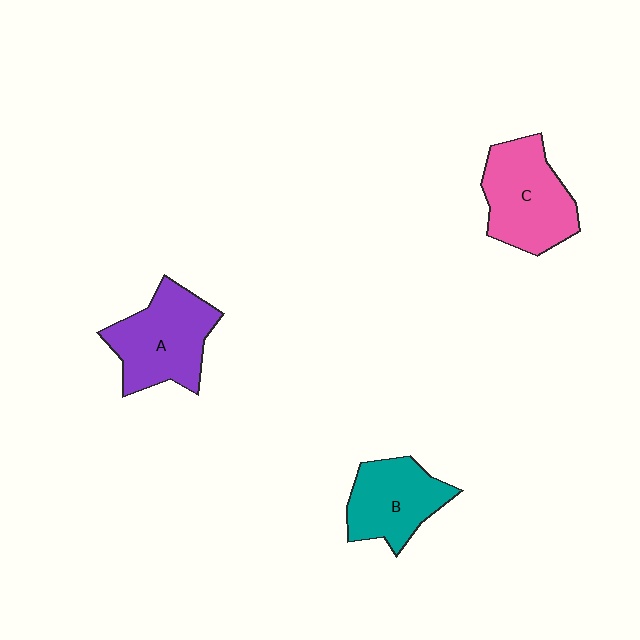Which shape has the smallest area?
Shape B (teal).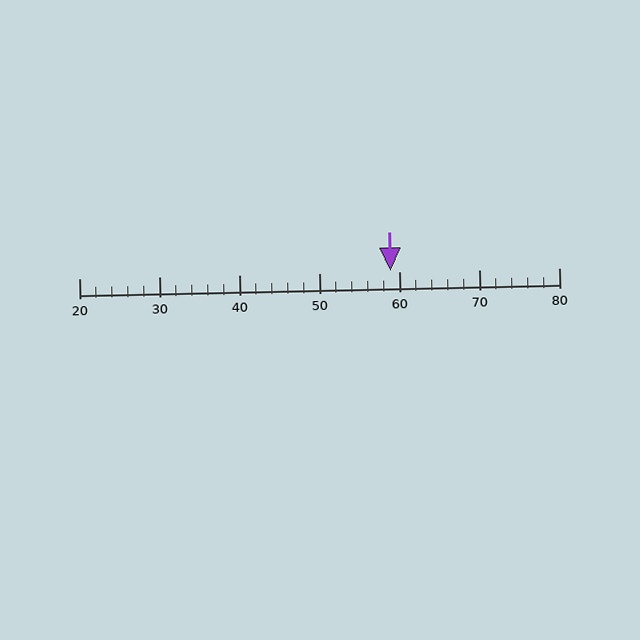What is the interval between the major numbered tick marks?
The major tick marks are spaced 10 units apart.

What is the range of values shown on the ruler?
The ruler shows values from 20 to 80.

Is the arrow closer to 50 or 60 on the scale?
The arrow is closer to 60.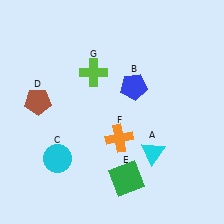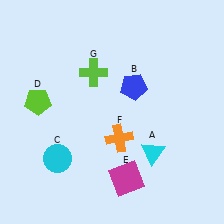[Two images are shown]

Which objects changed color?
D changed from brown to lime. E changed from green to magenta.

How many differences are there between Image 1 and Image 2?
There are 2 differences between the two images.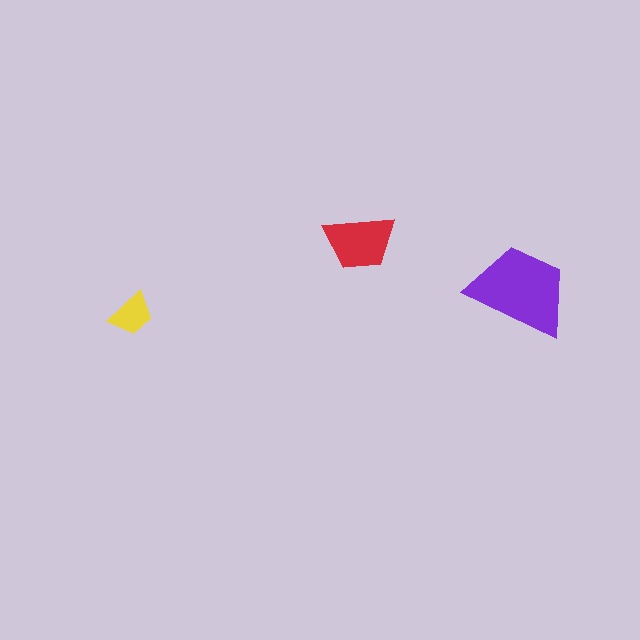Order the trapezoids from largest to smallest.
the purple one, the red one, the yellow one.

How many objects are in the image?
There are 3 objects in the image.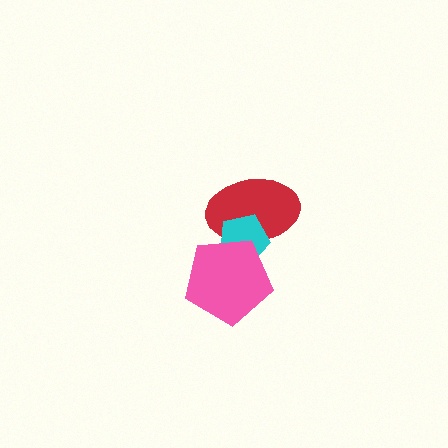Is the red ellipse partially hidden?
Yes, it is partially covered by another shape.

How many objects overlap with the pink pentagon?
2 objects overlap with the pink pentagon.